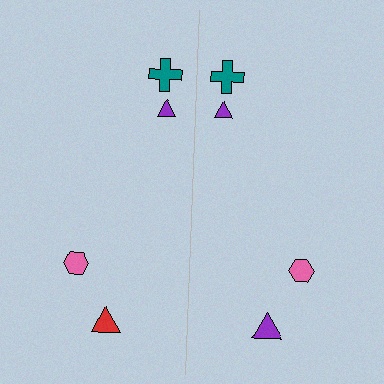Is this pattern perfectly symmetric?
No, the pattern is not perfectly symmetric. The purple triangle on the right side breaks the symmetry — its mirror counterpart is red.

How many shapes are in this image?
There are 8 shapes in this image.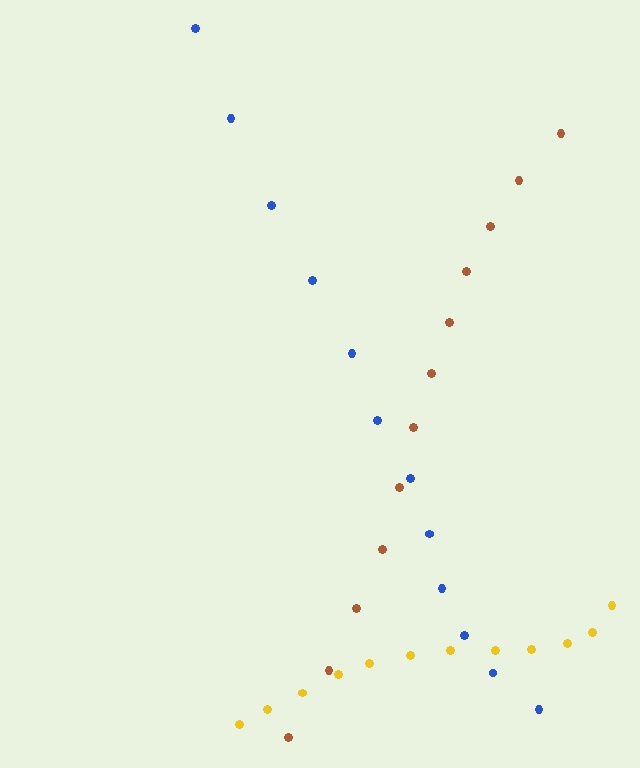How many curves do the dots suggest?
There are 3 distinct paths.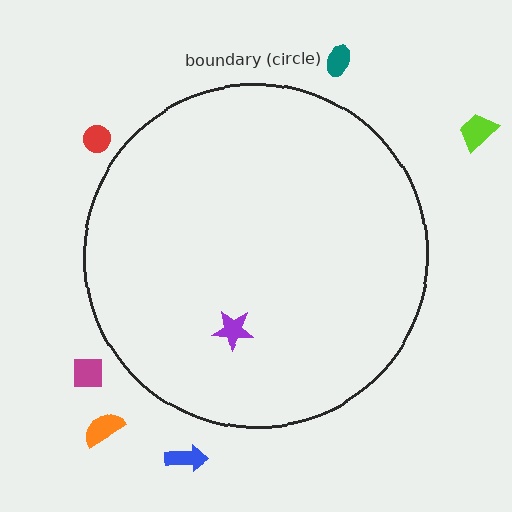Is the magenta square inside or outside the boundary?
Outside.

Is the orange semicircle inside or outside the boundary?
Outside.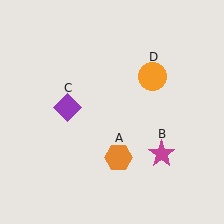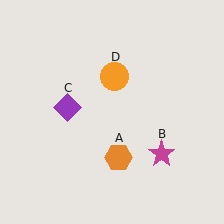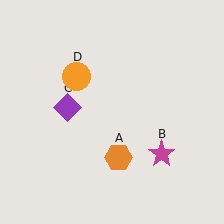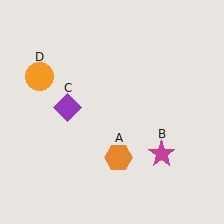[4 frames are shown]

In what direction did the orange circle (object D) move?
The orange circle (object D) moved left.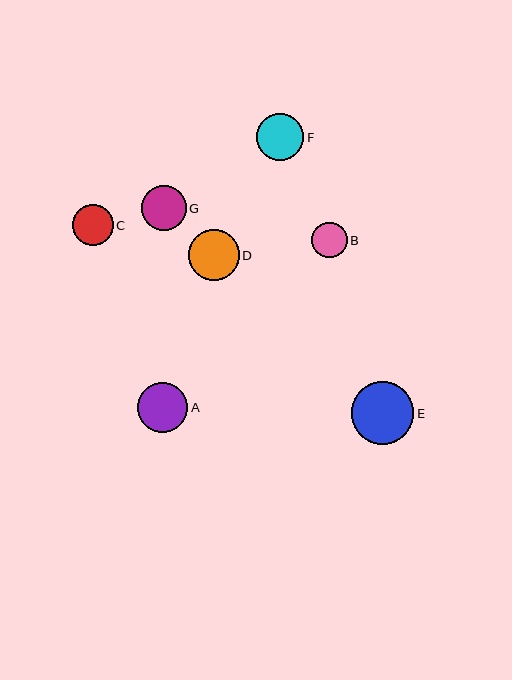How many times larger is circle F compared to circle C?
Circle F is approximately 1.2 times the size of circle C.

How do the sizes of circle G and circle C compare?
Circle G and circle C are approximately the same size.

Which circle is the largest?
Circle E is the largest with a size of approximately 63 pixels.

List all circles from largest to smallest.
From largest to smallest: E, D, A, F, G, C, B.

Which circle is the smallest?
Circle B is the smallest with a size of approximately 36 pixels.